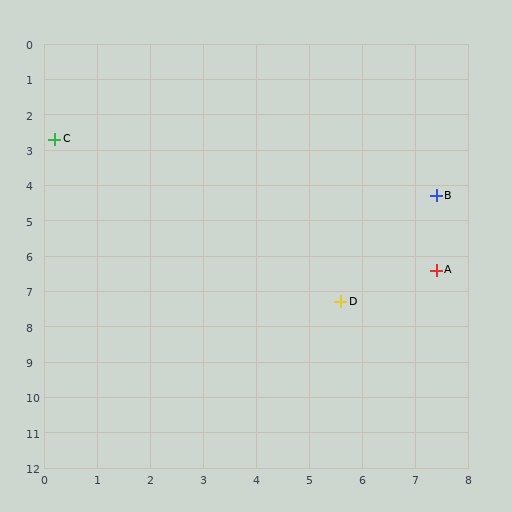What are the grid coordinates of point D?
Point D is at approximately (5.6, 7.3).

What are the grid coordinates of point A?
Point A is at approximately (7.4, 6.4).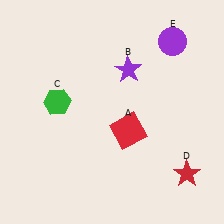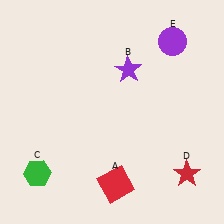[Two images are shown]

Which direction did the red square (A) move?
The red square (A) moved down.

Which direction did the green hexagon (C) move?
The green hexagon (C) moved down.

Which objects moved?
The objects that moved are: the red square (A), the green hexagon (C).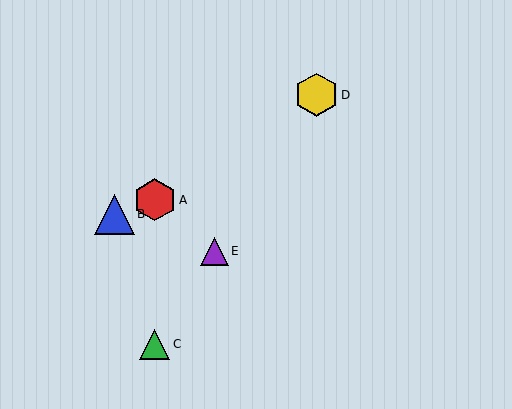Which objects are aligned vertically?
Objects A, C are aligned vertically.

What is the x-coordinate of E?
Object E is at x≈215.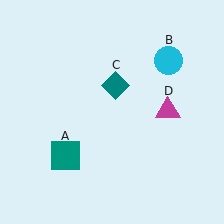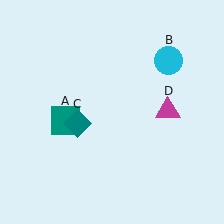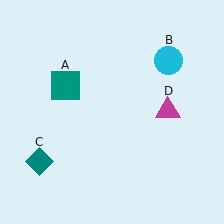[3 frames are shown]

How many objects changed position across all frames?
2 objects changed position: teal square (object A), teal diamond (object C).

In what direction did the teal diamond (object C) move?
The teal diamond (object C) moved down and to the left.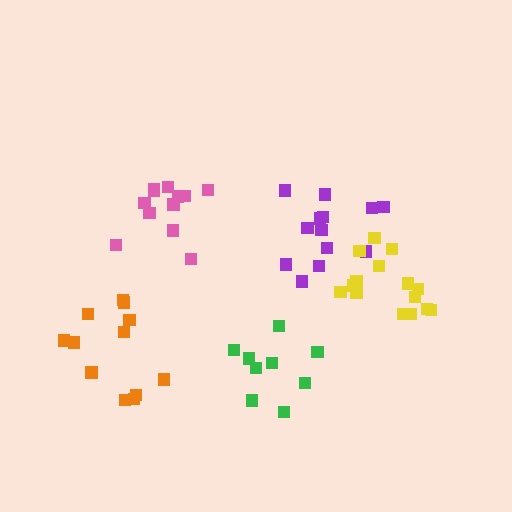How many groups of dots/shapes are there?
There are 5 groups.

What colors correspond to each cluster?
The clusters are colored: purple, pink, yellow, green, orange.